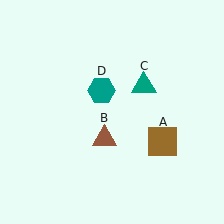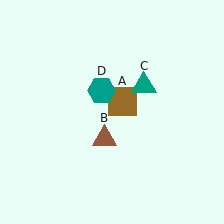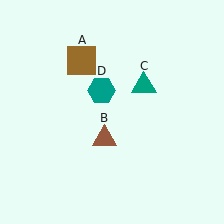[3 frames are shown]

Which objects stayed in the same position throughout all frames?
Brown triangle (object B) and teal triangle (object C) and teal hexagon (object D) remained stationary.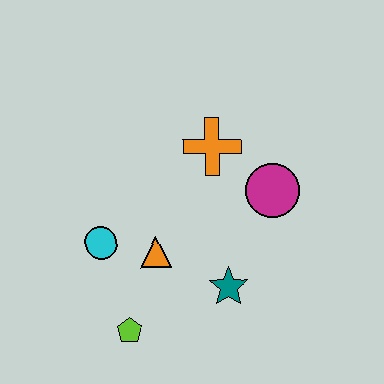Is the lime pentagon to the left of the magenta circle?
Yes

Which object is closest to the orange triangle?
The cyan circle is closest to the orange triangle.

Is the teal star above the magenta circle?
No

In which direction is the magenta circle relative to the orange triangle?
The magenta circle is to the right of the orange triangle.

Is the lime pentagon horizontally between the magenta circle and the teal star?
No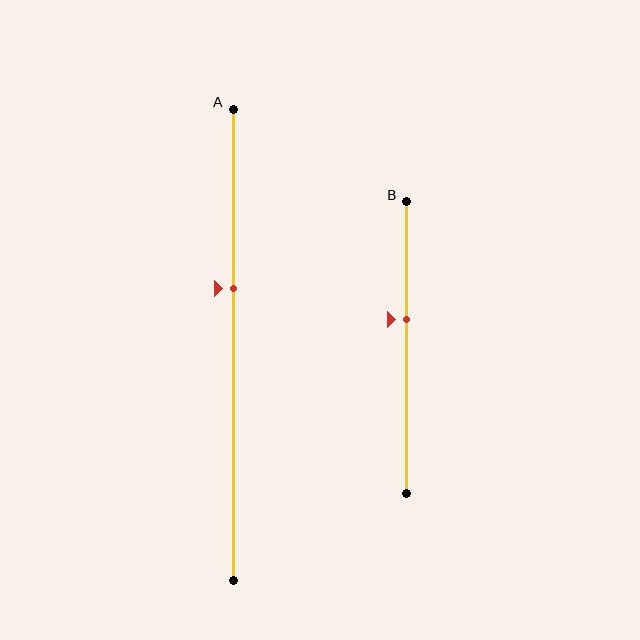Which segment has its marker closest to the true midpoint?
Segment B has its marker closest to the true midpoint.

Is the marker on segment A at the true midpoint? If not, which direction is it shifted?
No, the marker on segment A is shifted upward by about 12% of the segment length.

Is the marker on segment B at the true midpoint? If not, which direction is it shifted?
No, the marker on segment B is shifted upward by about 10% of the segment length.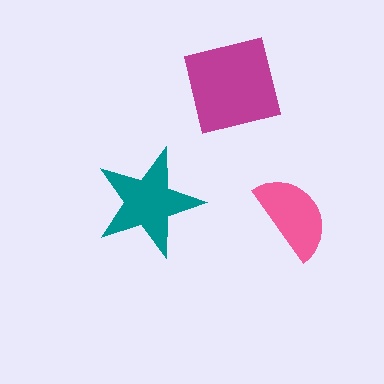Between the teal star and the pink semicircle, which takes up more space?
The teal star.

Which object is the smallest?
The pink semicircle.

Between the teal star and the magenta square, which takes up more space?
The magenta square.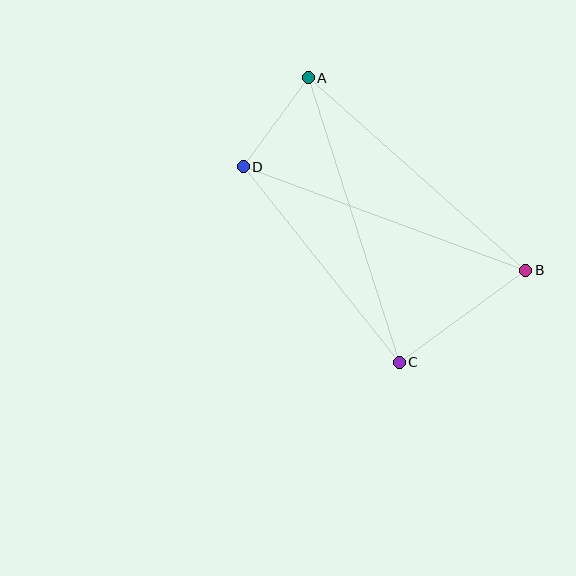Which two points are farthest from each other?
Points B and D are farthest from each other.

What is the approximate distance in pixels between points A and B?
The distance between A and B is approximately 291 pixels.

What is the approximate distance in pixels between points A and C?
The distance between A and C is approximately 299 pixels.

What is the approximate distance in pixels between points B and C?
The distance between B and C is approximately 157 pixels.